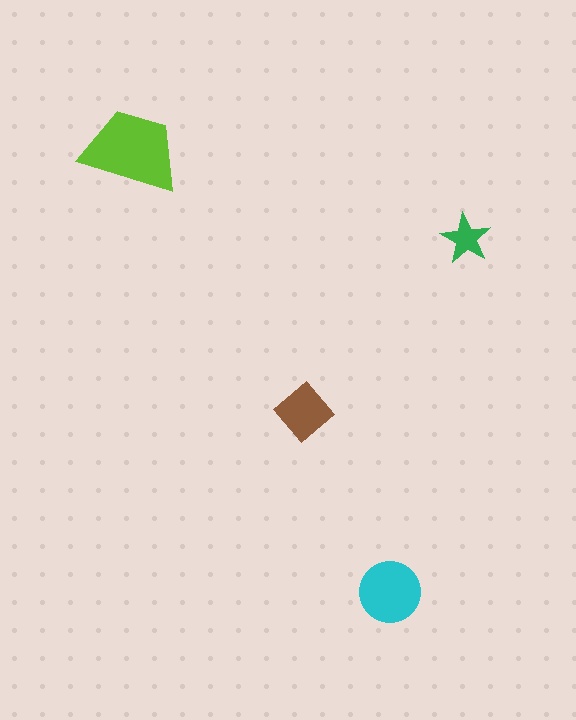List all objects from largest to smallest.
The lime trapezoid, the cyan circle, the brown diamond, the green star.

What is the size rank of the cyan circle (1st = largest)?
2nd.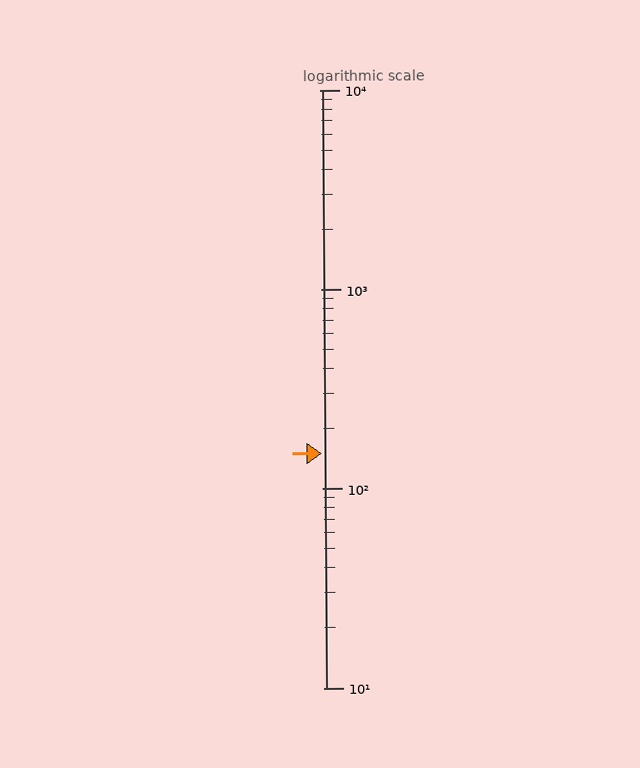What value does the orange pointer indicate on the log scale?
The pointer indicates approximately 150.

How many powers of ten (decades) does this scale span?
The scale spans 3 decades, from 10 to 10000.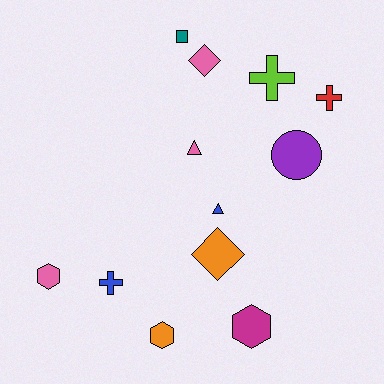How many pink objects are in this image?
There are 3 pink objects.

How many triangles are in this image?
There are 2 triangles.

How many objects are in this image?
There are 12 objects.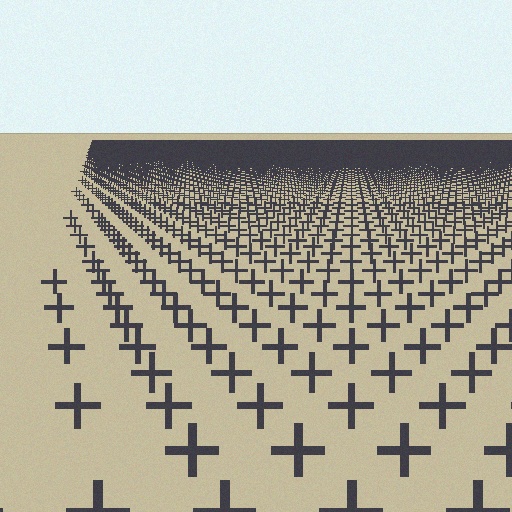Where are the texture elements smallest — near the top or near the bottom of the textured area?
Near the top.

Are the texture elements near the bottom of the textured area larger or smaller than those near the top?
Larger. Near the bottom, elements are closer to the viewer and appear at a bigger on-screen size.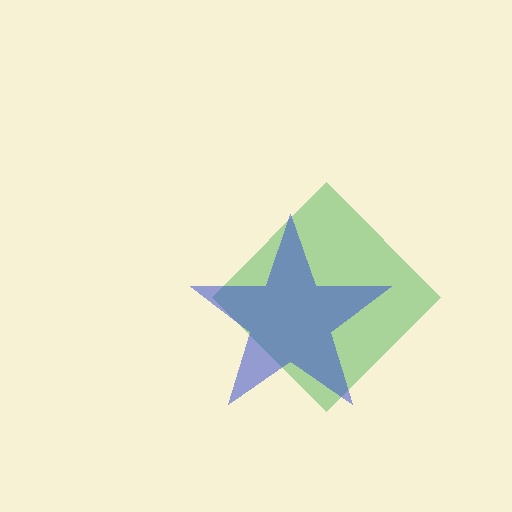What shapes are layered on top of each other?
The layered shapes are: a green diamond, a blue star.